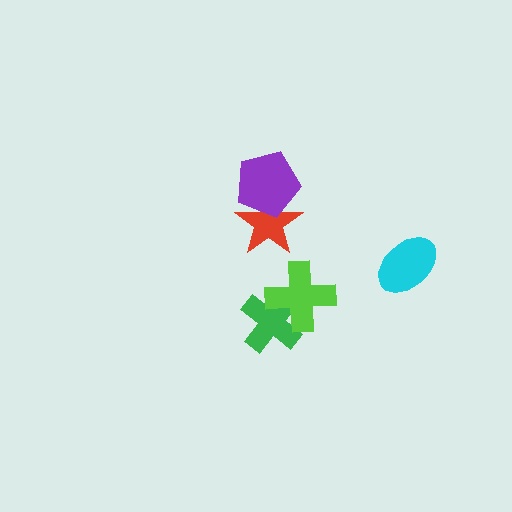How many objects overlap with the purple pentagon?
1 object overlaps with the purple pentagon.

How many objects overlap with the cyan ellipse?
0 objects overlap with the cyan ellipse.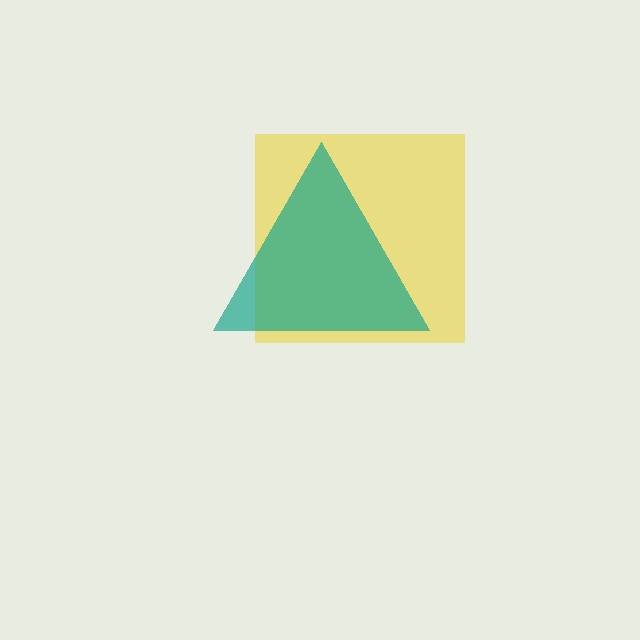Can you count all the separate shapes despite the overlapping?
Yes, there are 2 separate shapes.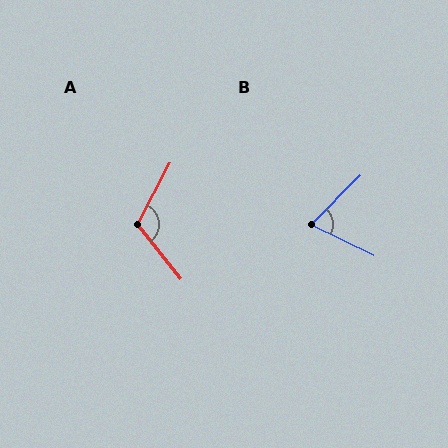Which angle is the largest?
A, at approximately 114 degrees.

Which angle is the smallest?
B, at approximately 71 degrees.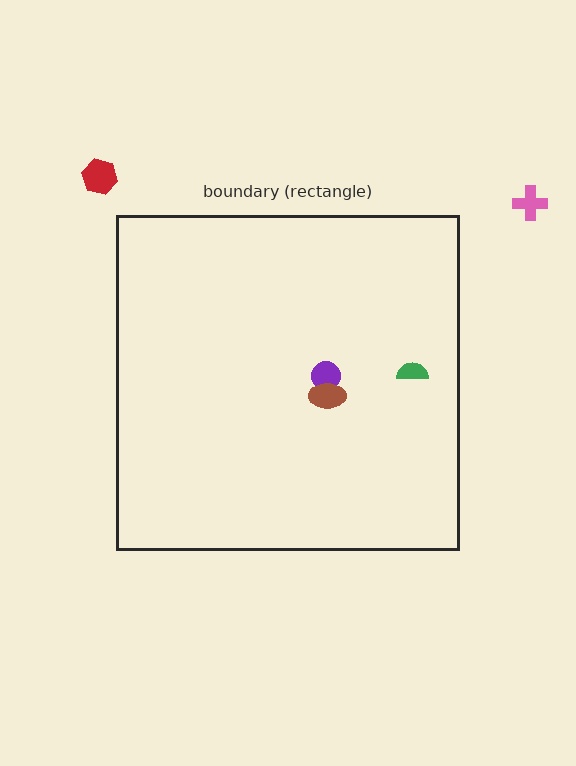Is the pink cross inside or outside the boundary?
Outside.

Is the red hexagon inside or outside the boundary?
Outside.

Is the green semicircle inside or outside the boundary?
Inside.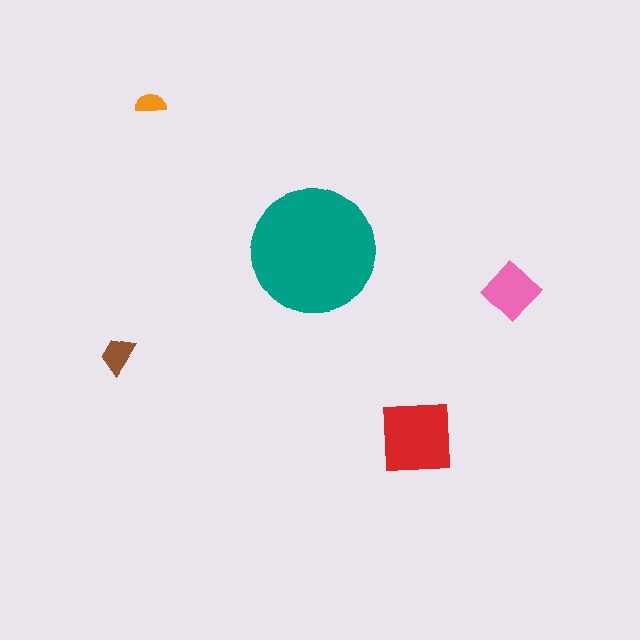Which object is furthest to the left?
The brown trapezoid is leftmost.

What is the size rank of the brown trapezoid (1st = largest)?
4th.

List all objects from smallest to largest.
The orange semicircle, the brown trapezoid, the pink diamond, the red square, the teal circle.